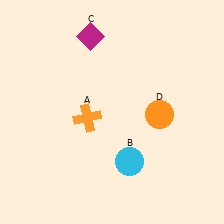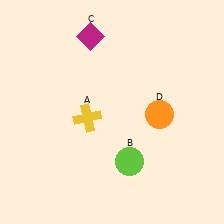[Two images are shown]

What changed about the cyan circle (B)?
In Image 1, B is cyan. In Image 2, it changed to lime.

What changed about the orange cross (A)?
In Image 1, A is orange. In Image 2, it changed to yellow.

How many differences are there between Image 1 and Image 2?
There are 2 differences between the two images.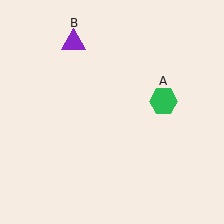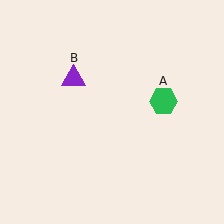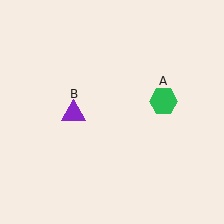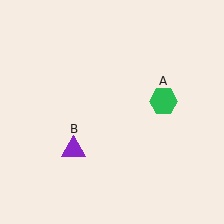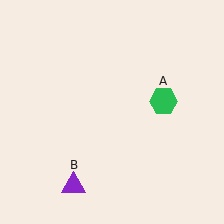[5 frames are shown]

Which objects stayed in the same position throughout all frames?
Green hexagon (object A) remained stationary.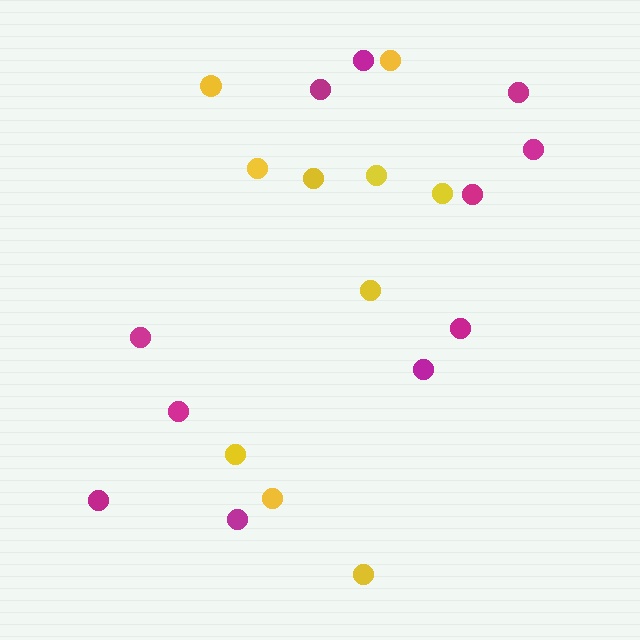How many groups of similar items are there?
There are 2 groups: one group of magenta circles (11) and one group of yellow circles (10).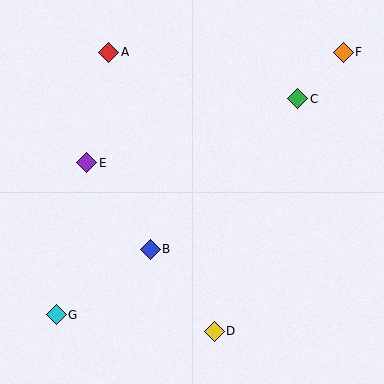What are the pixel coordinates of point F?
Point F is at (343, 52).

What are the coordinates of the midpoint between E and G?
The midpoint between E and G is at (71, 239).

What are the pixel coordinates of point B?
Point B is at (150, 249).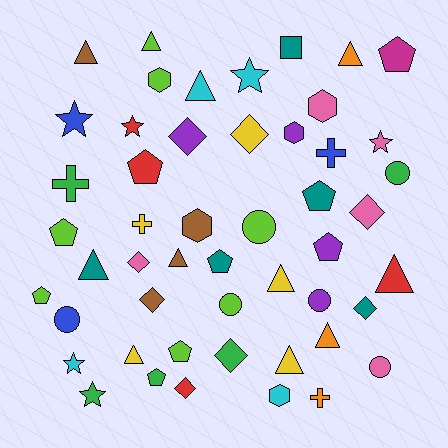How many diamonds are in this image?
There are 8 diamonds.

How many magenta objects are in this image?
There is 1 magenta object.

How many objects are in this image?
There are 50 objects.